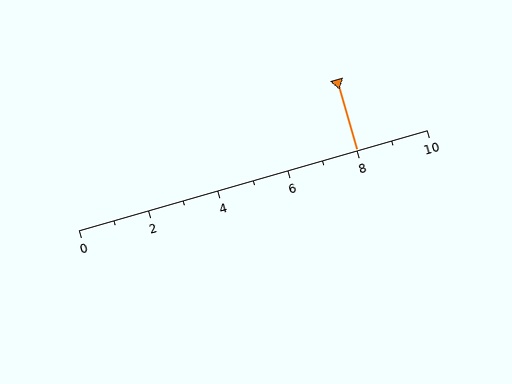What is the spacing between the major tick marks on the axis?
The major ticks are spaced 2 apart.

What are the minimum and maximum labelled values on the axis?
The axis runs from 0 to 10.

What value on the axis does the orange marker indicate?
The marker indicates approximately 8.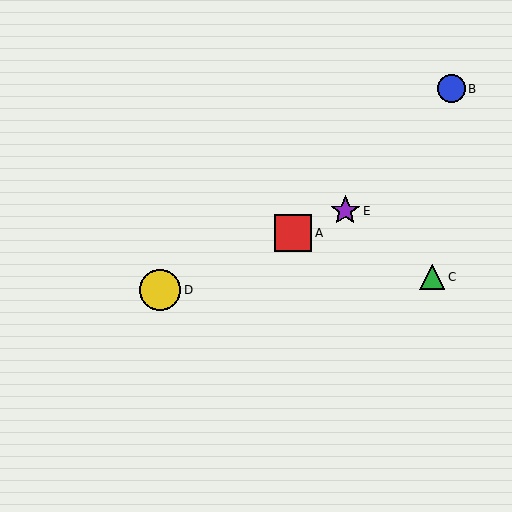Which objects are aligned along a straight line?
Objects A, D, E are aligned along a straight line.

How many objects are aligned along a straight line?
3 objects (A, D, E) are aligned along a straight line.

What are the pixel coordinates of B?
Object B is at (451, 89).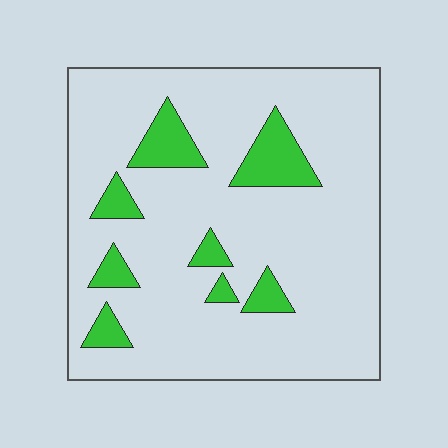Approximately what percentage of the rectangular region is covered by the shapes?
Approximately 15%.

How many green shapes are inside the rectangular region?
8.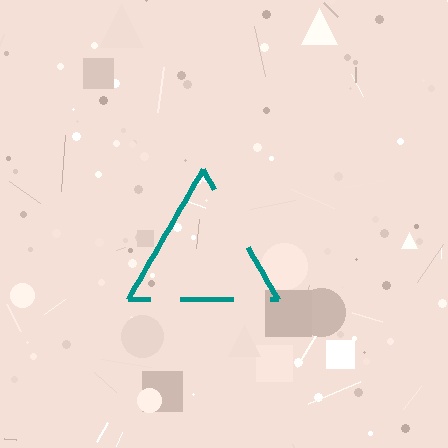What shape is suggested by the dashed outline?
The dashed outline suggests a triangle.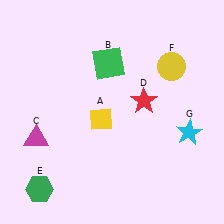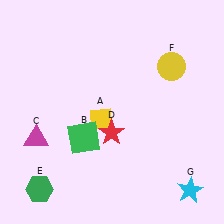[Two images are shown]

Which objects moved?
The objects that moved are: the green square (B), the red star (D), the cyan star (G).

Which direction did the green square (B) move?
The green square (B) moved down.